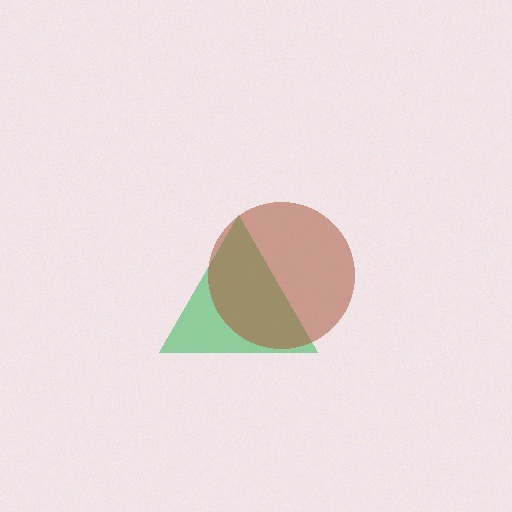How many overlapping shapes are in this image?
There are 2 overlapping shapes in the image.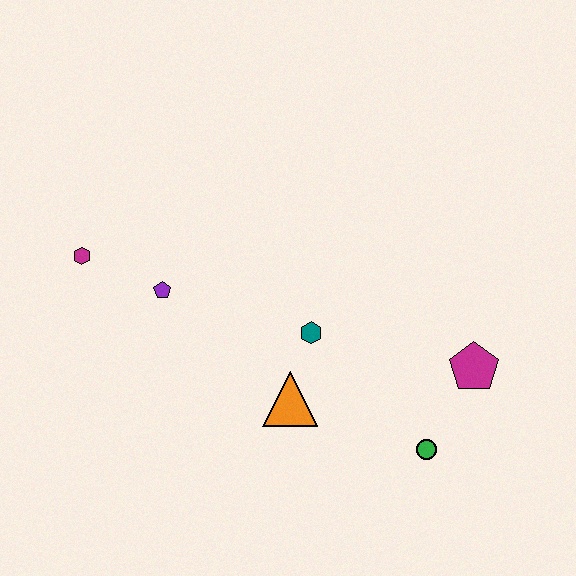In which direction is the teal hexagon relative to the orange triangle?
The teal hexagon is above the orange triangle.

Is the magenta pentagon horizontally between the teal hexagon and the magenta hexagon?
No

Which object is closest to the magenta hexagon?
The purple pentagon is closest to the magenta hexagon.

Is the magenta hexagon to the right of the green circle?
No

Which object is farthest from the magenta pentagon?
The magenta hexagon is farthest from the magenta pentagon.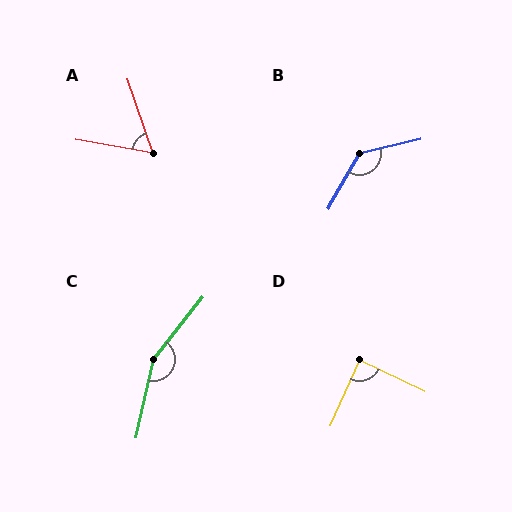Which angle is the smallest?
A, at approximately 61 degrees.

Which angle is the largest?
C, at approximately 154 degrees.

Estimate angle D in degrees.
Approximately 87 degrees.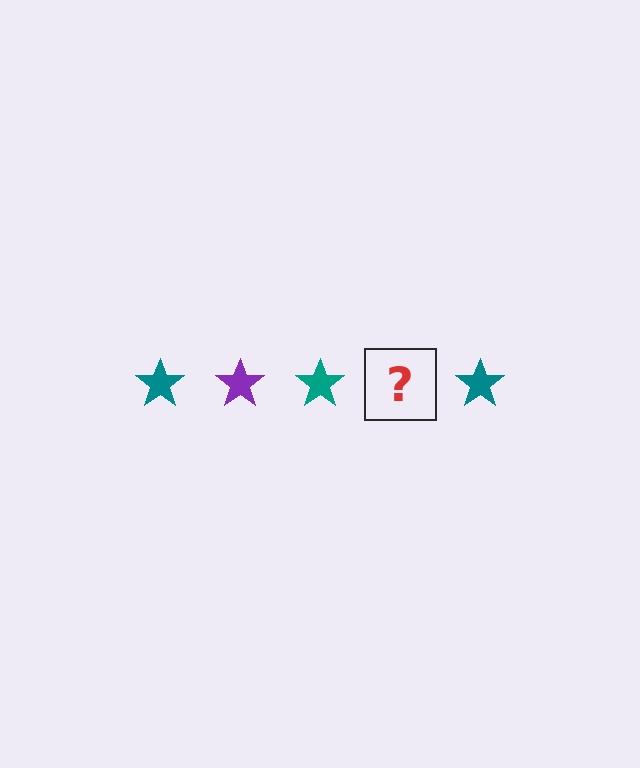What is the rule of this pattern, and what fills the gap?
The rule is that the pattern cycles through teal, purple stars. The gap should be filled with a purple star.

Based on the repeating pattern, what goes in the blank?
The blank should be a purple star.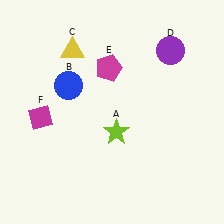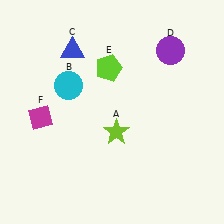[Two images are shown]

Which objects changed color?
B changed from blue to cyan. C changed from yellow to blue. E changed from magenta to lime.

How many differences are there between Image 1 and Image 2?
There are 3 differences between the two images.